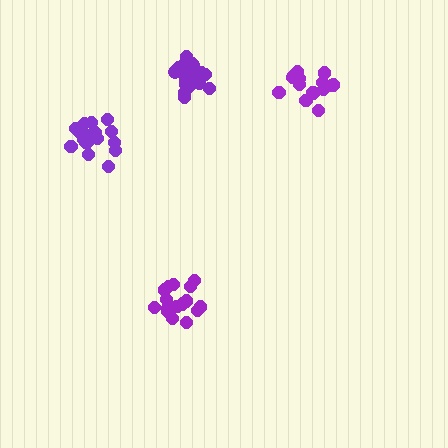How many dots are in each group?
Group 1: 18 dots, Group 2: 17 dots, Group 3: 20 dots, Group 4: 16 dots (71 total).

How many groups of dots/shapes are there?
There are 4 groups.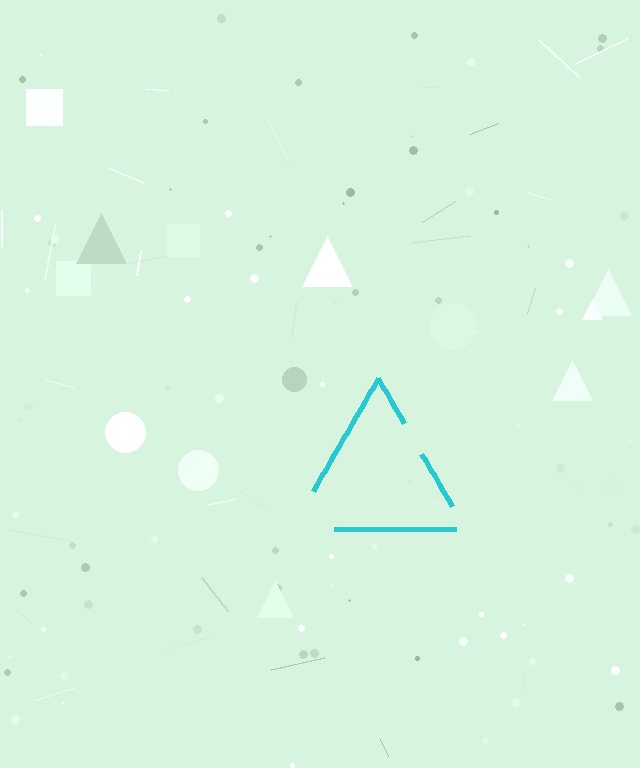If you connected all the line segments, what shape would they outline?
They would outline a triangle.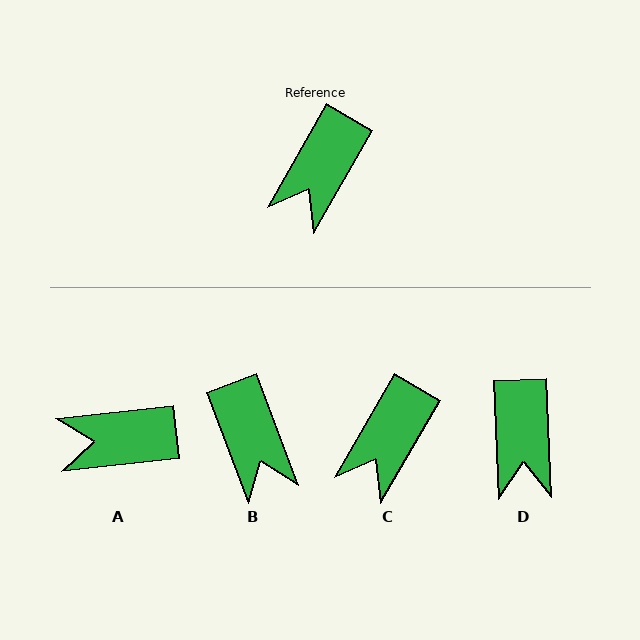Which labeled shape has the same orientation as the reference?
C.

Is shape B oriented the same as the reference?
No, it is off by about 50 degrees.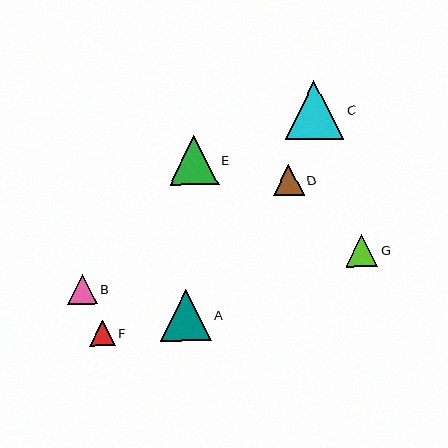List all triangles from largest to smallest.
From largest to smallest: C, A, E, G, D, B, F.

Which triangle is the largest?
Triangle C is the largest with a size of approximately 59 pixels.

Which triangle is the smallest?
Triangle F is the smallest with a size of approximately 26 pixels.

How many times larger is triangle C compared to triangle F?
Triangle C is approximately 2.3 times the size of triangle F.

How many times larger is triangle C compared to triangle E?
Triangle C is approximately 1.2 times the size of triangle E.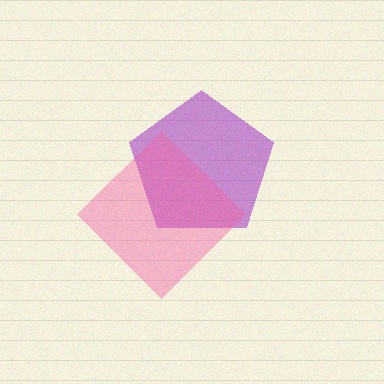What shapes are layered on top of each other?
The layered shapes are: a purple pentagon, a pink diamond.